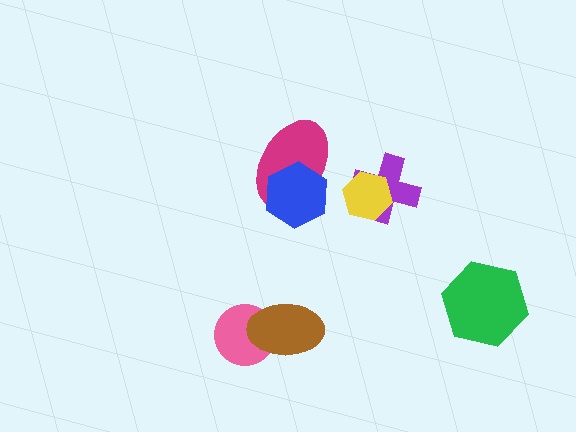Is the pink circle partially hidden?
Yes, it is partially covered by another shape.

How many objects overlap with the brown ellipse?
1 object overlaps with the brown ellipse.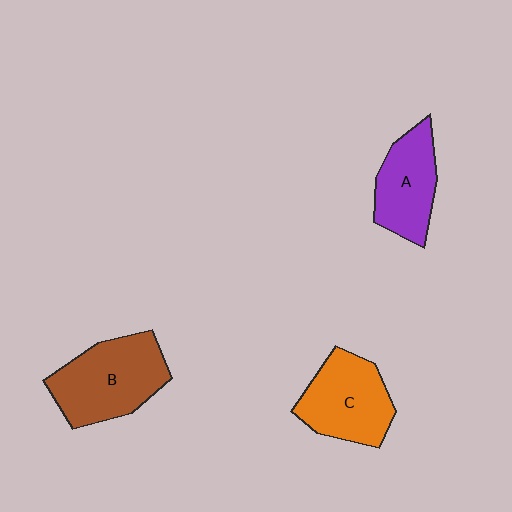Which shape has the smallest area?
Shape A (purple).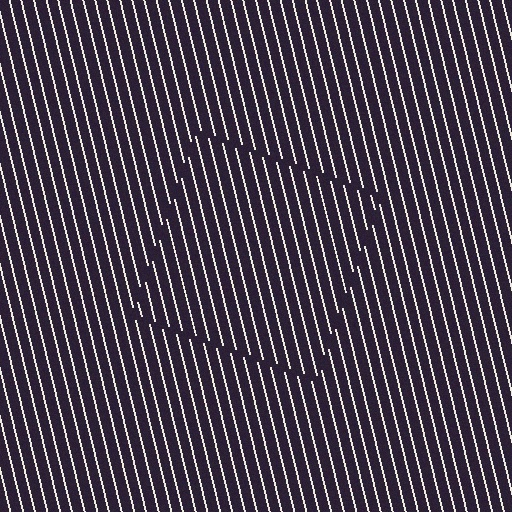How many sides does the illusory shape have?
4 sides — the line-ends trace a square.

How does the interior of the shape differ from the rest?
The interior of the shape contains the same grating, shifted by half a period — the contour is defined by the phase discontinuity where line-ends from the inner and outer gratings abut.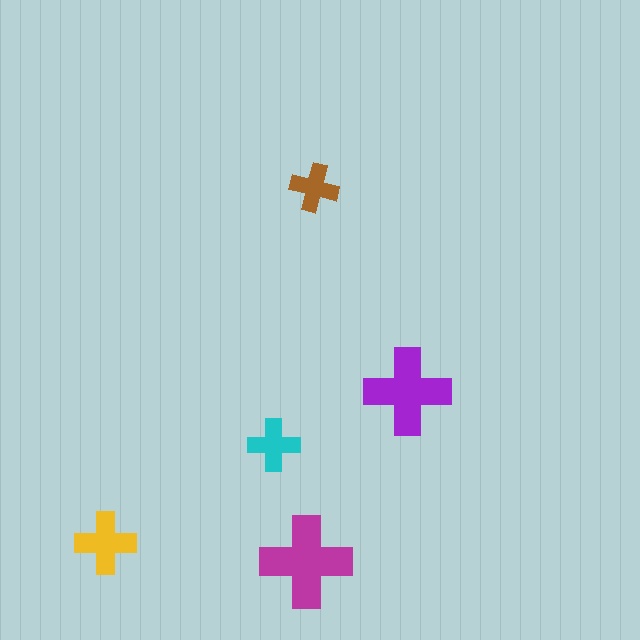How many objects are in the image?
There are 5 objects in the image.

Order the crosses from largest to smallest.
the magenta one, the purple one, the yellow one, the cyan one, the brown one.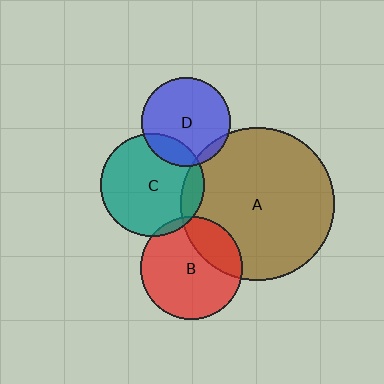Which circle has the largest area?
Circle A (brown).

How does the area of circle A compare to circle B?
Approximately 2.2 times.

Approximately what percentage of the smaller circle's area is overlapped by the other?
Approximately 5%.